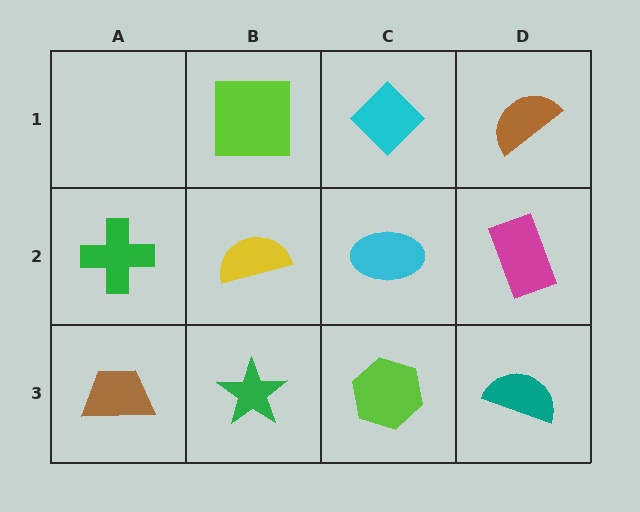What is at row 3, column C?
A lime hexagon.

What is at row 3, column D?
A teal semicircle.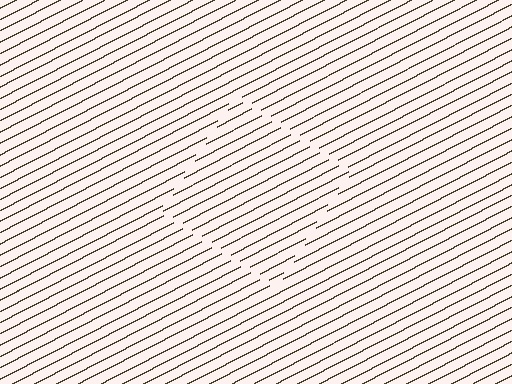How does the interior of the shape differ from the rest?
The interior of the shape contains the same grating, shifted by half a period — the contour is defined by the phase discontinuity where line-ends from the inner and outer gratings abut.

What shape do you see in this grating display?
An illusory square. The interior of the shape contains the same grating, shifted by half a period — the contour is defined by the phase discontinuity where line-ends from the inner and outer gratings abut.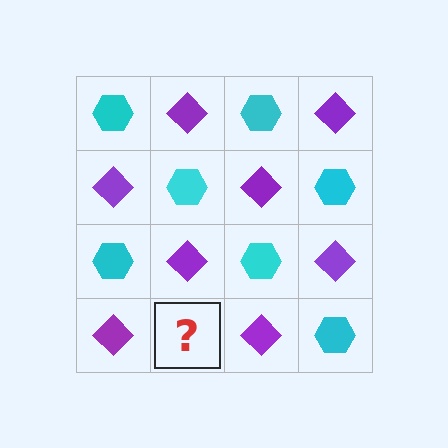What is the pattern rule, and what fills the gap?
The rule is that it alternates cyan hexagon and purple diamond in a checkerboard pattern. The gap should be filled with a cyan hexagon.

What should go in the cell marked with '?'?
The missing cell should contain a cyan hexagon.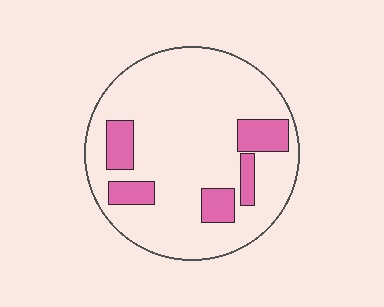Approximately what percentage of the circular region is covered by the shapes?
Approximately 15%.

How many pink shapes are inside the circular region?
5.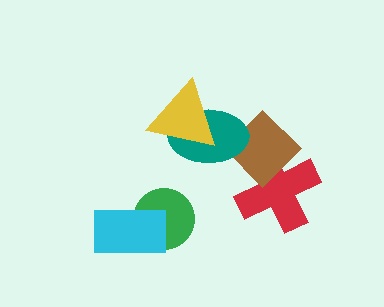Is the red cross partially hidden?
Yes, it is partially covered by another shape.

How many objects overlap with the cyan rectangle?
1 object overlaps with the cyan rectangle.